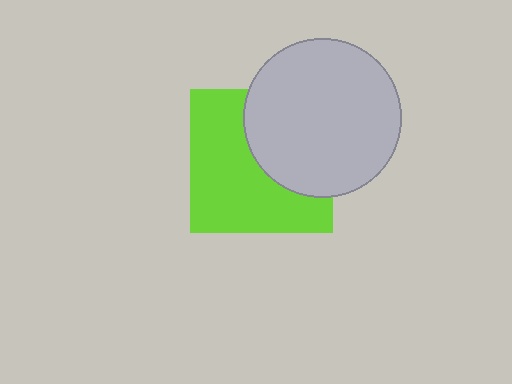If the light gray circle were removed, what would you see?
You would see the complete lime square.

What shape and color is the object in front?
The object in front is a light gray circle.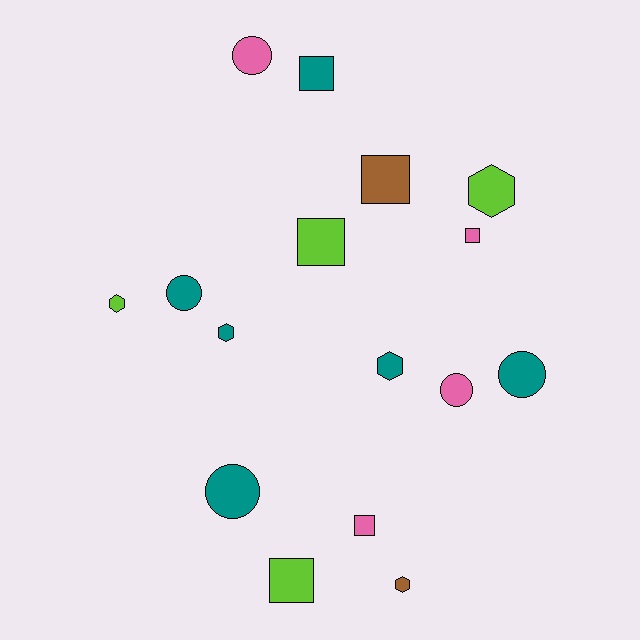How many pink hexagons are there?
There are no pink hexagons.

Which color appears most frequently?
Teal, with 6 objects.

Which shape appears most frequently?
Square, with 6 objects.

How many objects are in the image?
There are 16 objects.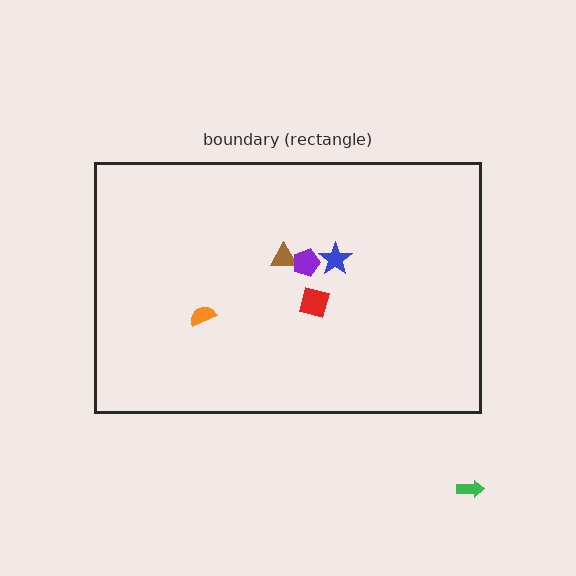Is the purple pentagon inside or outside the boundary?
Inside.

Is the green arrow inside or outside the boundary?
Outside.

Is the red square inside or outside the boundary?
Inside.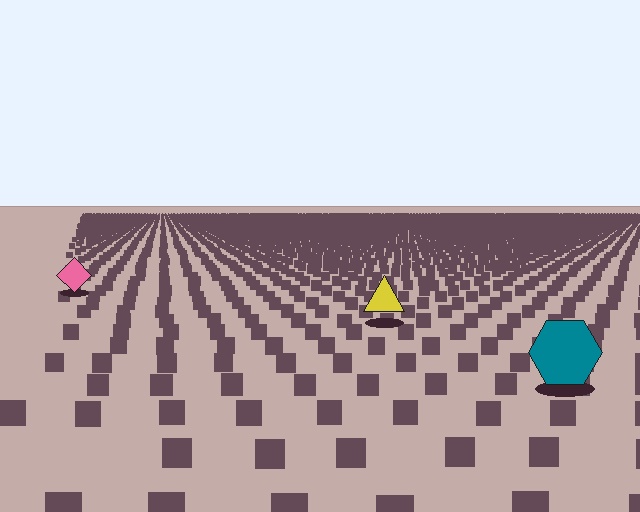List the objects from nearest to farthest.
From nearest to farthest: the teal hexagon, the yellow triangle, the pink diamond.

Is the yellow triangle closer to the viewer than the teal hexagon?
No. The teal hexagon is closer — you can tell from the texture gradient: the ground texture is coarser near it.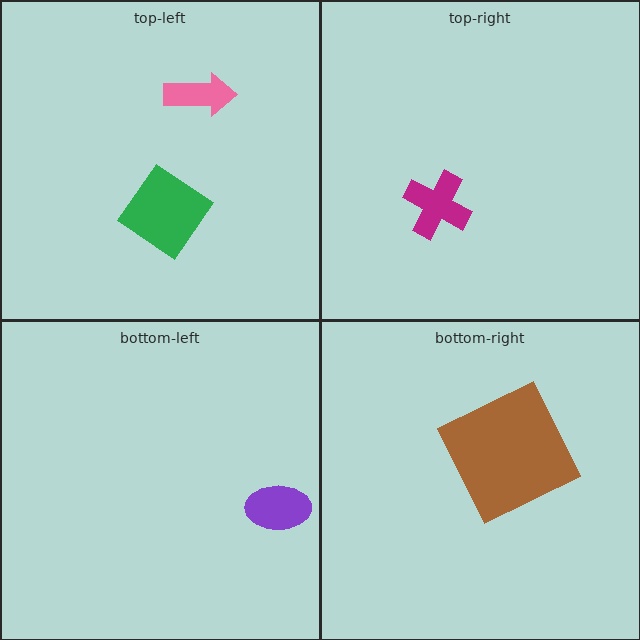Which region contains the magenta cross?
The top-right region.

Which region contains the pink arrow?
The top-left region.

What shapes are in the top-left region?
The green diamond, the pink arrow.